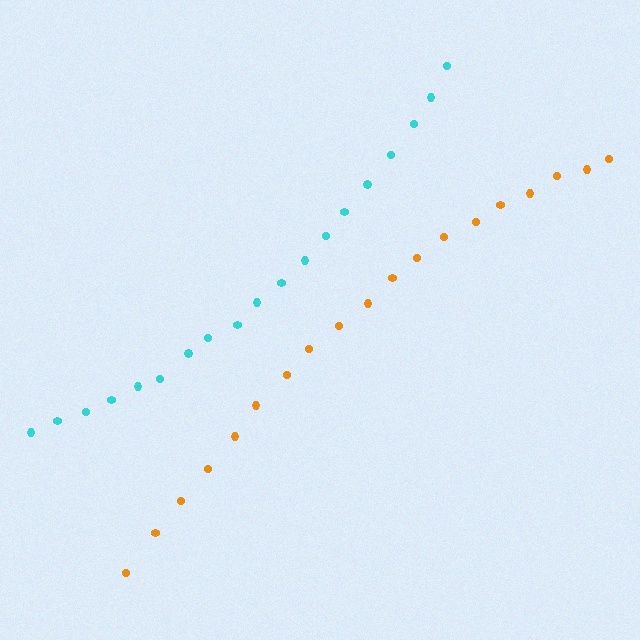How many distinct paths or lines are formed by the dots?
There are 2 distinct paths.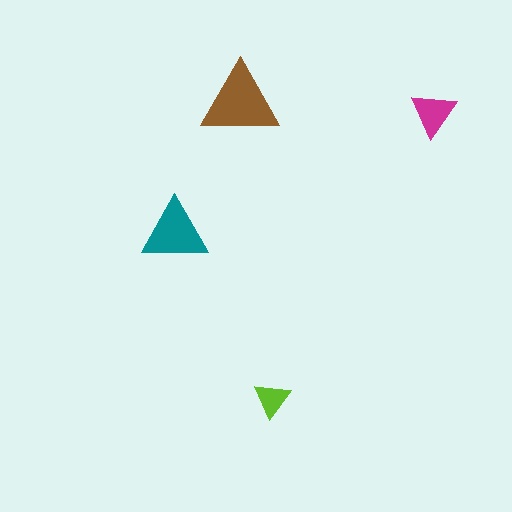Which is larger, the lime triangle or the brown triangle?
The brown one.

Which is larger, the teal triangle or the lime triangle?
The teal one.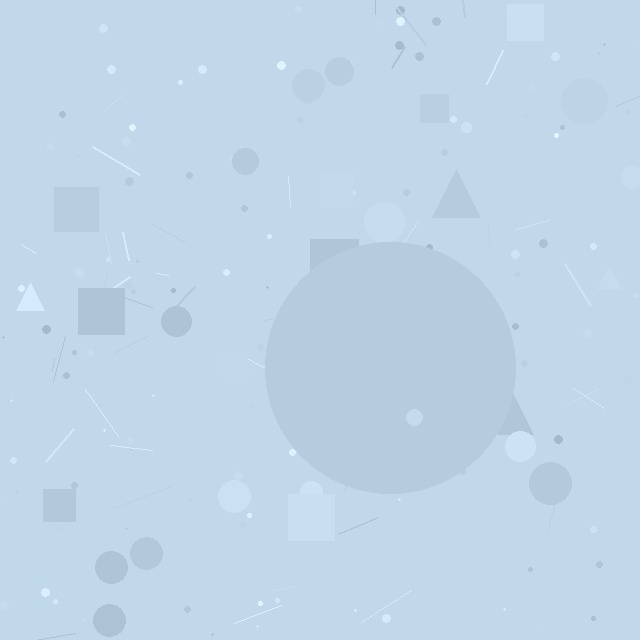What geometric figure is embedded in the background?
A circle is embedded in the background.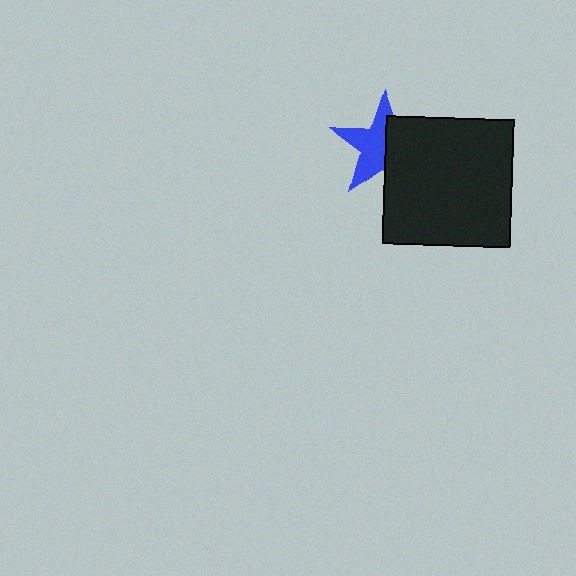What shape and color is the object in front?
The object in front is a black square.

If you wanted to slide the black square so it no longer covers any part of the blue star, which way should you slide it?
Slide it right — that is the most direct way to separate the two shapes.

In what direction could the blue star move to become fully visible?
The blue star could move left. That would shift it out from behind the black square entirely.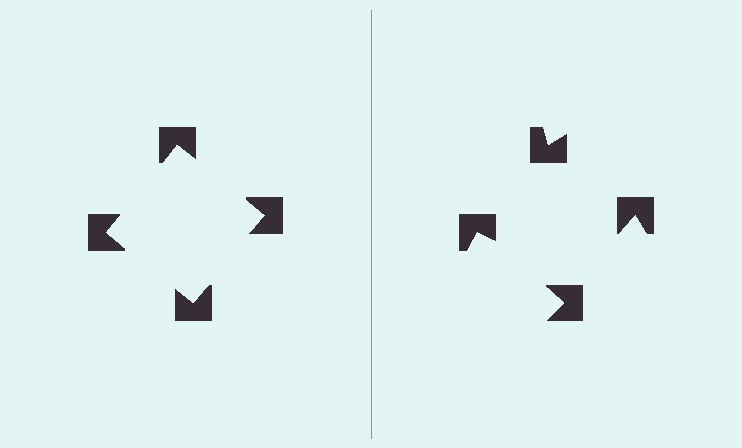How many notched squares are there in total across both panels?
8 — 4 on each side.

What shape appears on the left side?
An illusory square.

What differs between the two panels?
The notched squares are positioned identically on both sides; only the wedge orientations differ. On the left they align to a square; on the right they are misaligned.